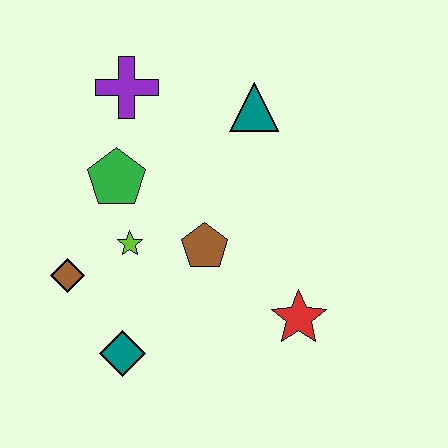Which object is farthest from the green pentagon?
The red star is farthest from the green pentagon.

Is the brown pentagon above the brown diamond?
Yes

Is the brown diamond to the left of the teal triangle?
Yes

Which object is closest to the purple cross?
The green pentagon is closest to the purple cross.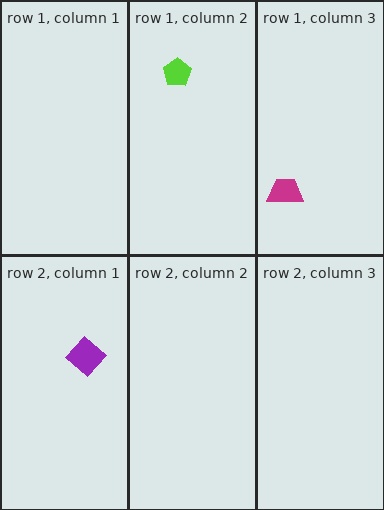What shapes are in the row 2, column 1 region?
The purple diamond.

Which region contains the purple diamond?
The row 2, column 1 region.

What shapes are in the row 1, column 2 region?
The lime pentagon.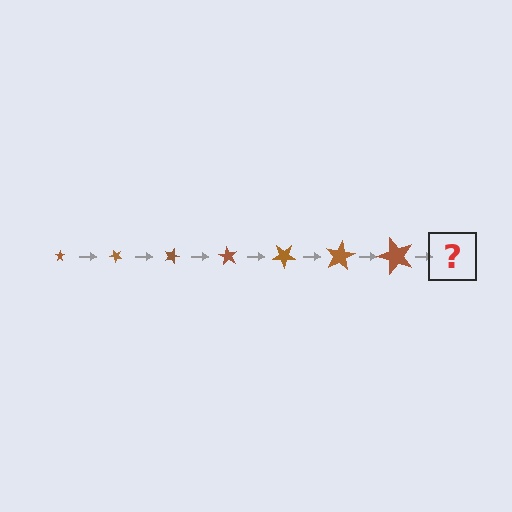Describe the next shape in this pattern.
It should be a star, larger than the previous one and rotated 315 degrees from the start.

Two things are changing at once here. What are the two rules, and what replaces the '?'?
The two rules are that the star grows larger each step and it rotates 45 degrees each step. The '?' should be a star, larger than the previous one and rotated 315 degrees from the start.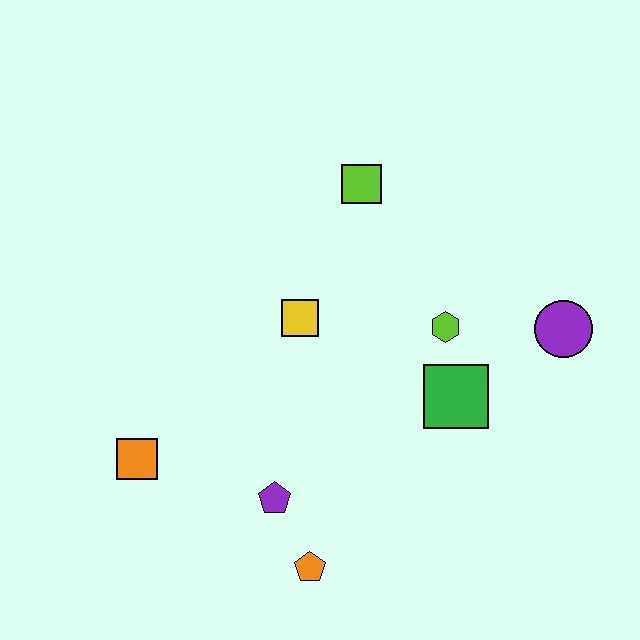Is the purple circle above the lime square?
No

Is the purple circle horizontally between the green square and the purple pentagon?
No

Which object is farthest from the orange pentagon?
The lime square is farthest from the orange pentagon.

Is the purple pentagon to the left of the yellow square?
Yes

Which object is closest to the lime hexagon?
The green square is closest to the lime hexagon.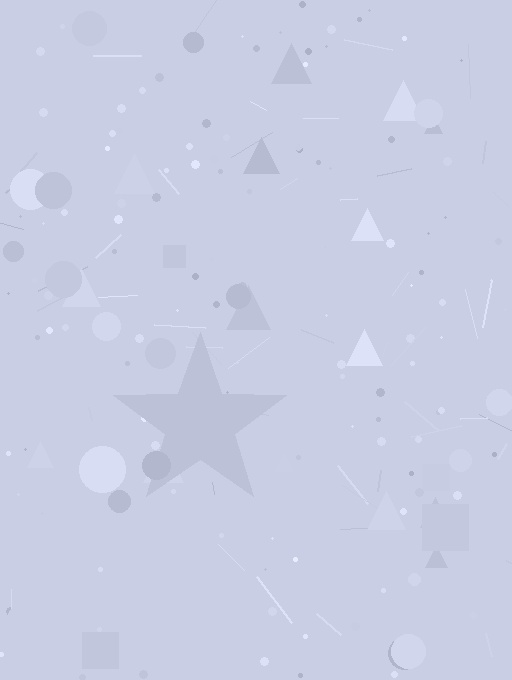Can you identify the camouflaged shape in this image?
The camouflaged shape is a star.